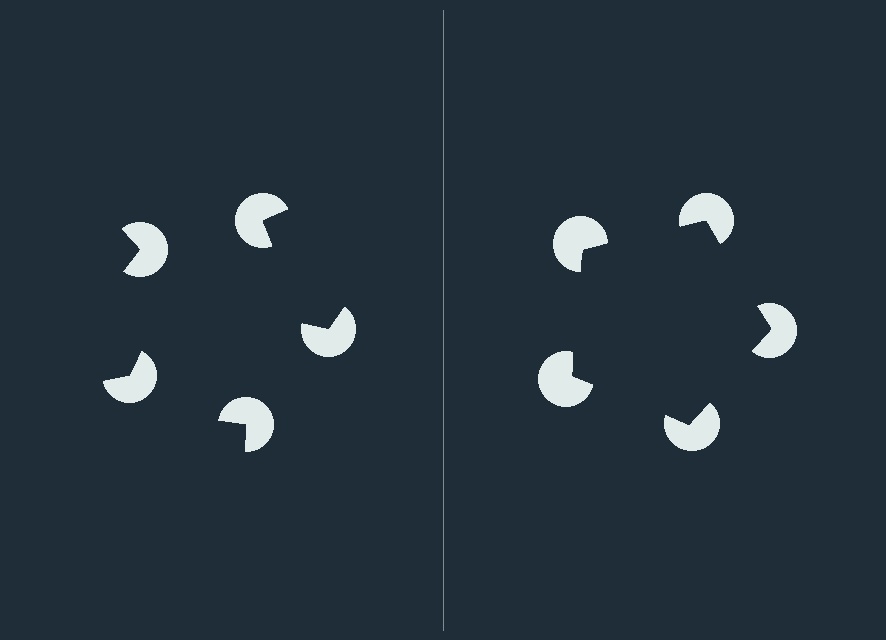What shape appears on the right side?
An illusory pentagon.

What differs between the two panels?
The pac-man discs are positioned identically on both sides; only the wedge orientations differ. On the right they align to a pentagon; on the left they are misaligned.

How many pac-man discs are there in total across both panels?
10 — 5 on each side.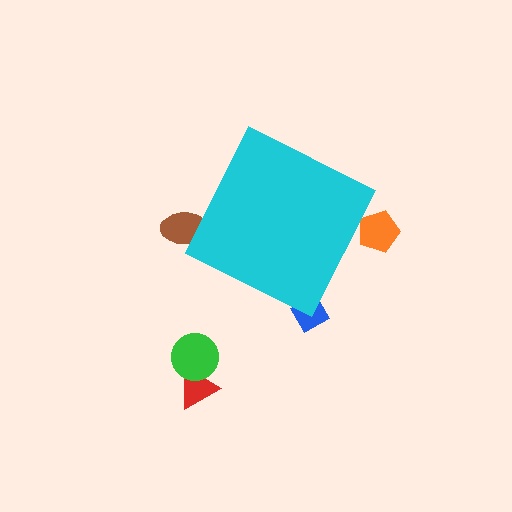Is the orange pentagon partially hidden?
Yes, the orange pentagon is partially hidden behind the cyan diamond.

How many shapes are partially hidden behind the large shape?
3 shapes are partially hidden.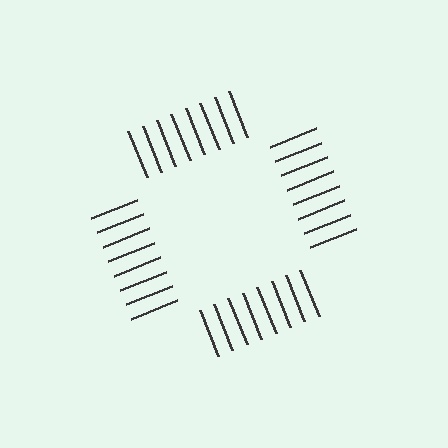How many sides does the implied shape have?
4 sides — the line-ends trace a square.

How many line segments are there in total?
32 — 8 along each of the 4 edges.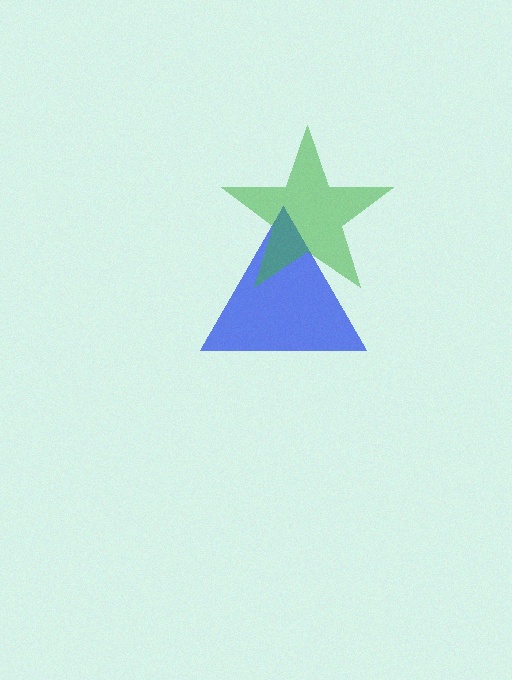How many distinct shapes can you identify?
There are 2 distinct shapes: a blue triangle, a green star.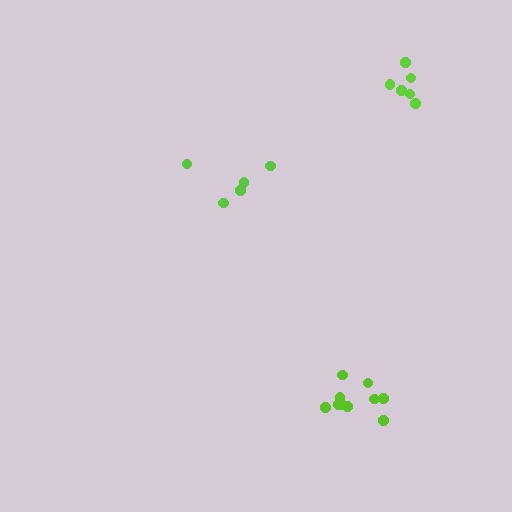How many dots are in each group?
Group 1: 10 dots, Group 2: 5 dots, Group 3: 6 dots (21 total).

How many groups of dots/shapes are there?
There are 3 groups.